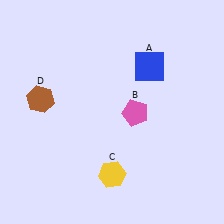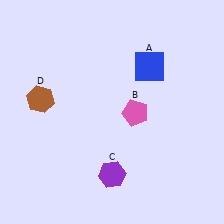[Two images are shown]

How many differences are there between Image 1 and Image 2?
There is 1 difference between the two images.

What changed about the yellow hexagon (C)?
In Image 1, C is yellow. In Image 2, it changed to purple.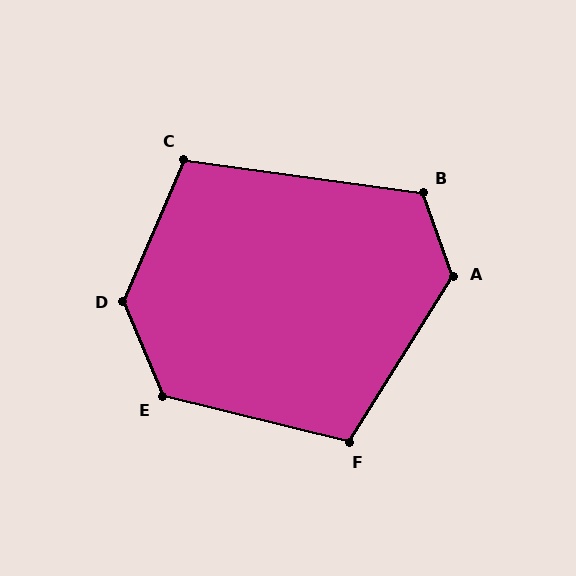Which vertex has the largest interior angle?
D, at approximately 134 degrees.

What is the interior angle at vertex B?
Approximately 117 degrees (obtuse).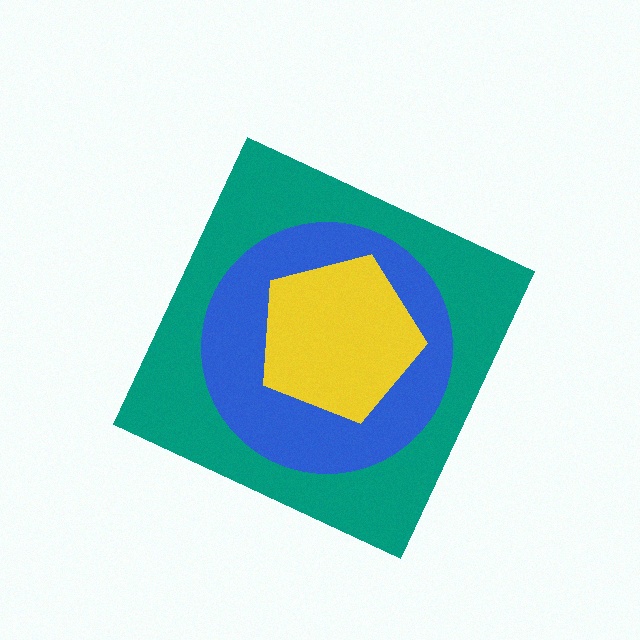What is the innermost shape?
The yellow pentagon.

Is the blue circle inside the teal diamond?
Yes.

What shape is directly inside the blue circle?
The yellow pentagon.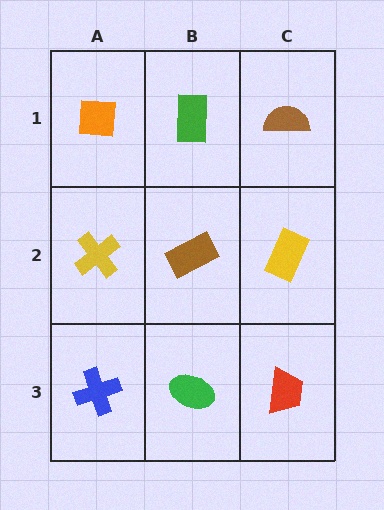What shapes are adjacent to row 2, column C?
A brown semicircle (row 1, column C), a red trapezoid (row 3, column C), a brown rectangle (row 2, column B).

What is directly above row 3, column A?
A yellow cross.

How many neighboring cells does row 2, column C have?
3.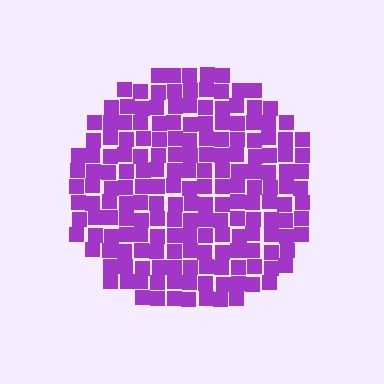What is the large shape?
The large shape is a circle.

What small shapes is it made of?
It is made of small squares.